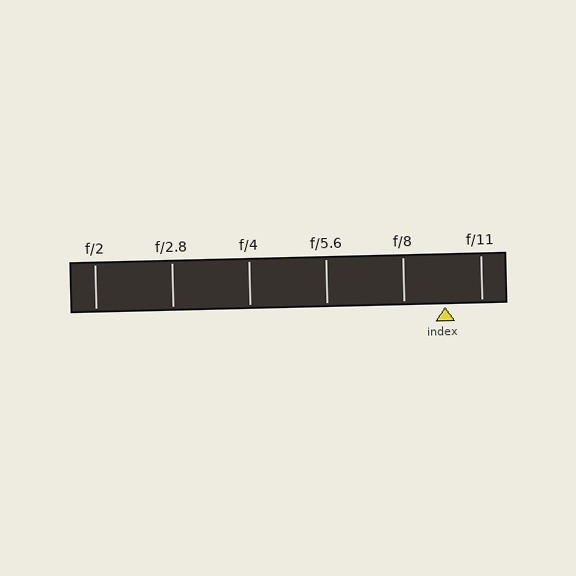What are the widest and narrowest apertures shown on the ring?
The widest aperture shown is f/2 and the narrowest is f/11.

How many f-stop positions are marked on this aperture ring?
There are 6 f-stop positions marked.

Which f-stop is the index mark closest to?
The index mark is closest to f/11.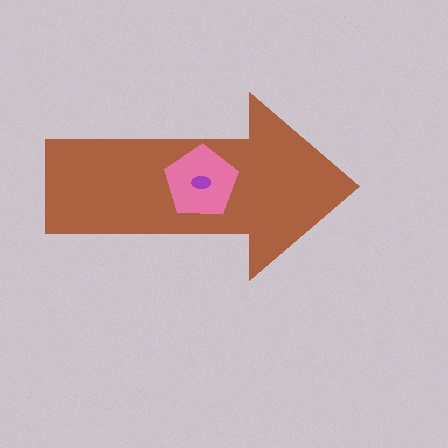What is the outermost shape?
The brown arrow.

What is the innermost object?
The purple ellipse.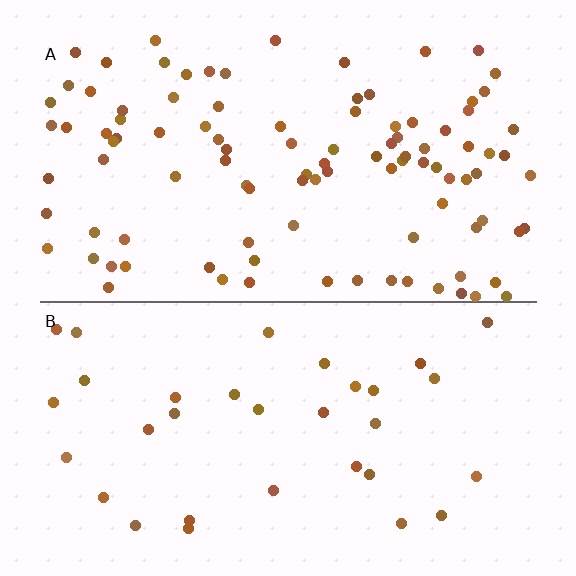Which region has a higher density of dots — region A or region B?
A (the top).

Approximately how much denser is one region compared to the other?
Approximately 3.0× — region A over region B.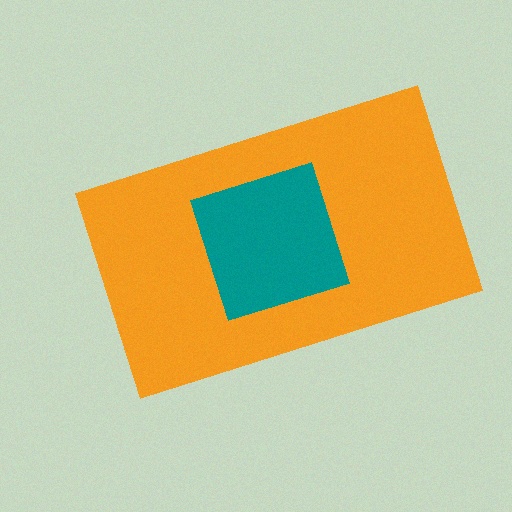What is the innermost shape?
The teal square.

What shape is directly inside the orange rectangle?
The teal square.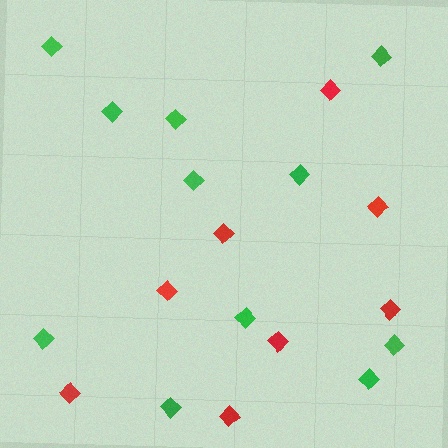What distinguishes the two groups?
There are 2 groups: one group of red diamonds (8) and one group of green diamonds (11).